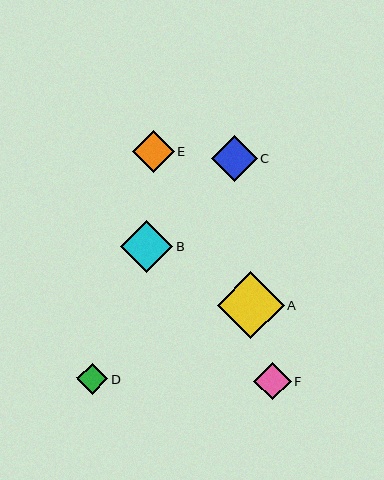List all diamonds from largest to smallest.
From largest to smallest: A, B, C, E, F, D.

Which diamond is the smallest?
Diamond D is the smallest with a size of approximately 31 pixels.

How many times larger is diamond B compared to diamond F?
Diamond B is approximately 1.4 times the size of diamond F.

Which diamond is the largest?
Diamond A is the largest with a size of approximately 67 pixels.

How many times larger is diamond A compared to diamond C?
Diamond A is approximately 1.5 times the size of diamond C.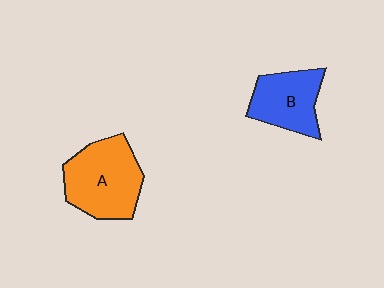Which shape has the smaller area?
Shape B (blue).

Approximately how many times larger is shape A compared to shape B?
Approximately 1.4 times.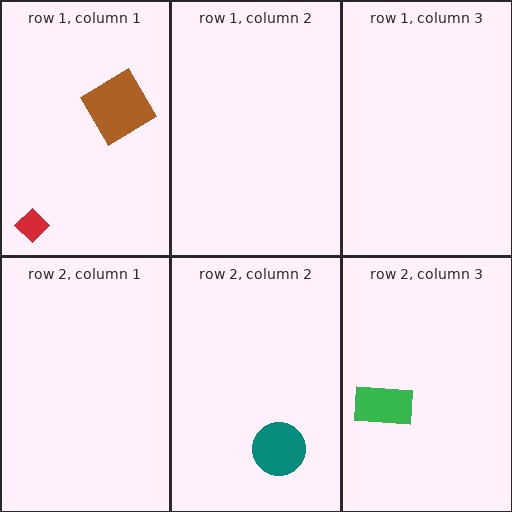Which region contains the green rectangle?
The row 2, column 3 region.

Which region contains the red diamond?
The row 1, column 1 region.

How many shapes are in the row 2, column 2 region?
1.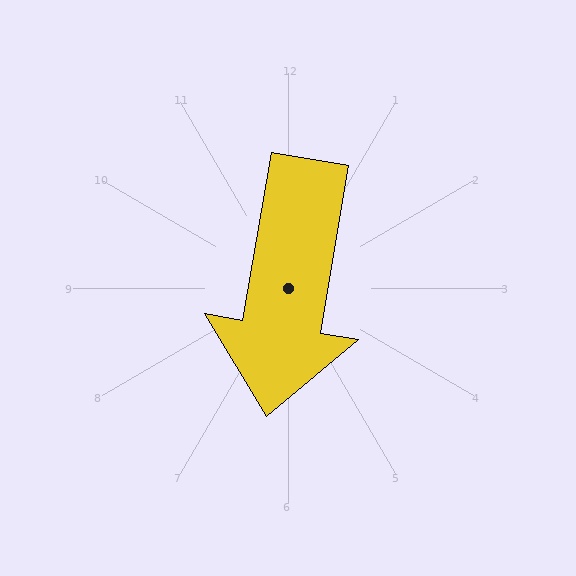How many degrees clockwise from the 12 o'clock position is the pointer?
Approximately 190 degrees.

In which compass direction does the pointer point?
South.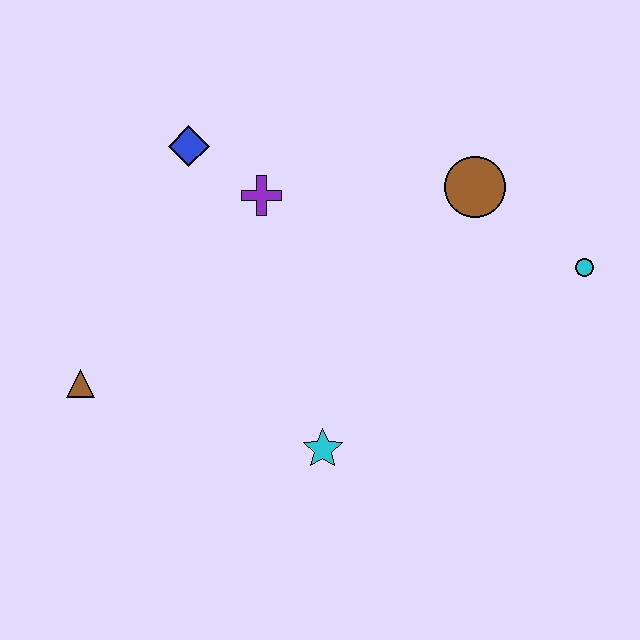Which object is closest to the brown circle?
The cyan circle is closest to the brown circle.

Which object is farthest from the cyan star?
The blue diamond is farthest from the cyan star.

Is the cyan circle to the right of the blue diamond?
Yes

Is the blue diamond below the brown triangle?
No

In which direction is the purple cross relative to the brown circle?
The purple cross is to the left of the brown circle.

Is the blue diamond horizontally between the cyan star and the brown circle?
No